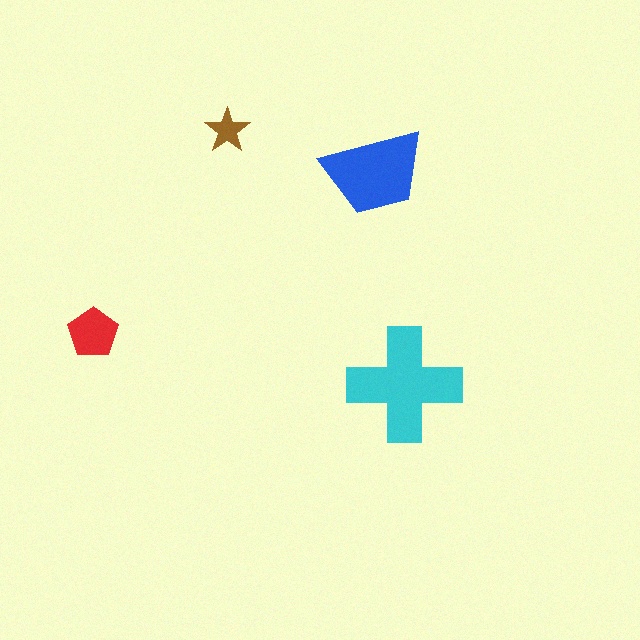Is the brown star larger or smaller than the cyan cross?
Smaller.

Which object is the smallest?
The brown star.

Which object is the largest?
The cyan cross.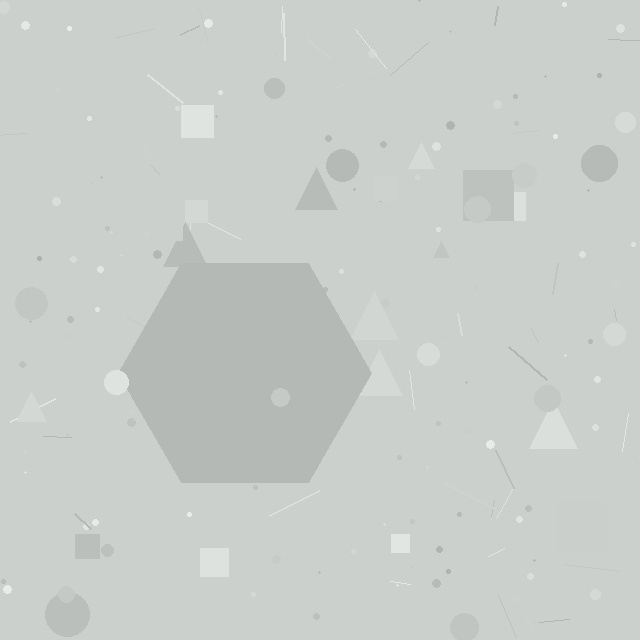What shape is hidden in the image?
A hexagon is hidden in the image.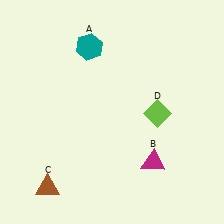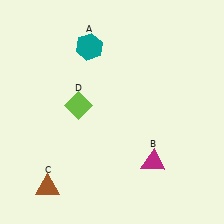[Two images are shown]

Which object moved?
The lime diamond (D) moved left.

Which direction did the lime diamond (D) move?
The lime diamond (D) moved left.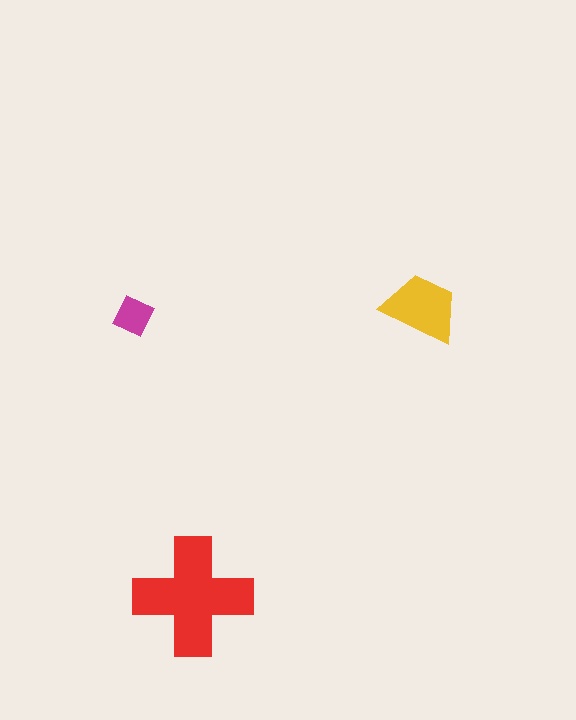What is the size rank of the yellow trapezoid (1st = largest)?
2nd.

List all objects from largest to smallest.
The red cross, the yellow trapezoid, the magenta square.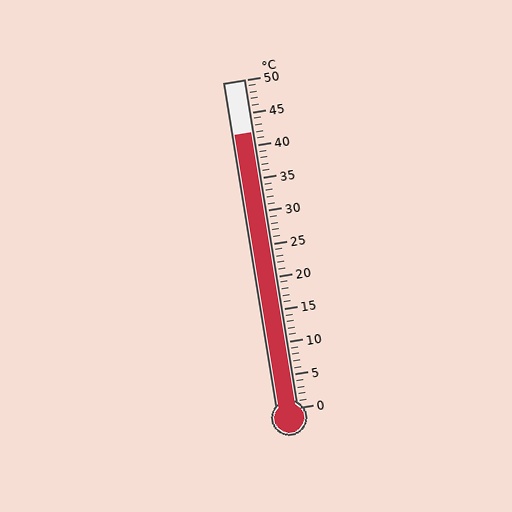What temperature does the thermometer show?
The thermometer shows approximately 42°C.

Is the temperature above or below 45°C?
The temperature is below 45°C.